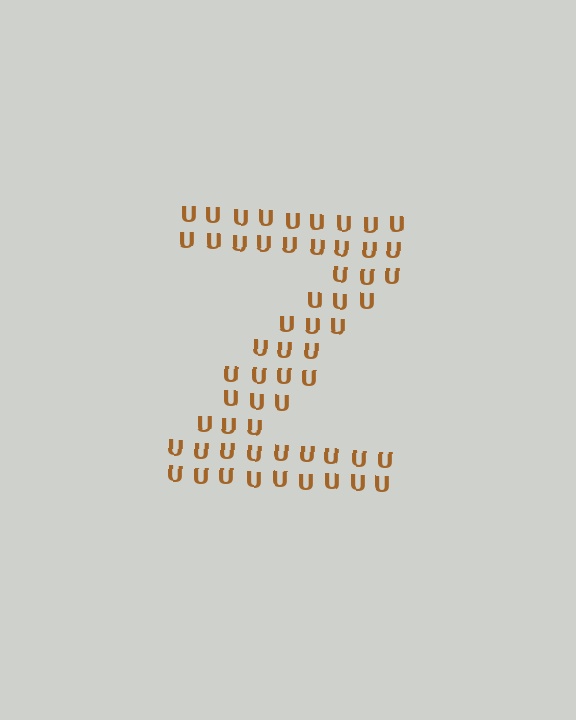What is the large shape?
The large shape is the letter Z.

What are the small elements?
The small elements are letter U's.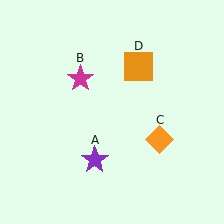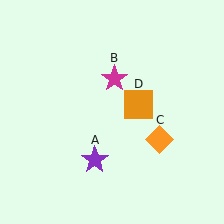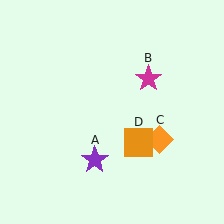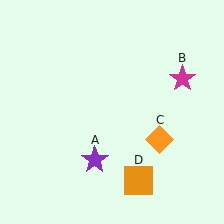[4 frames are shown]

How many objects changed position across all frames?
2 objects changed position: magenta star (object B), orange square (object D).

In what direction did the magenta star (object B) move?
The magenta star (object B) moved right.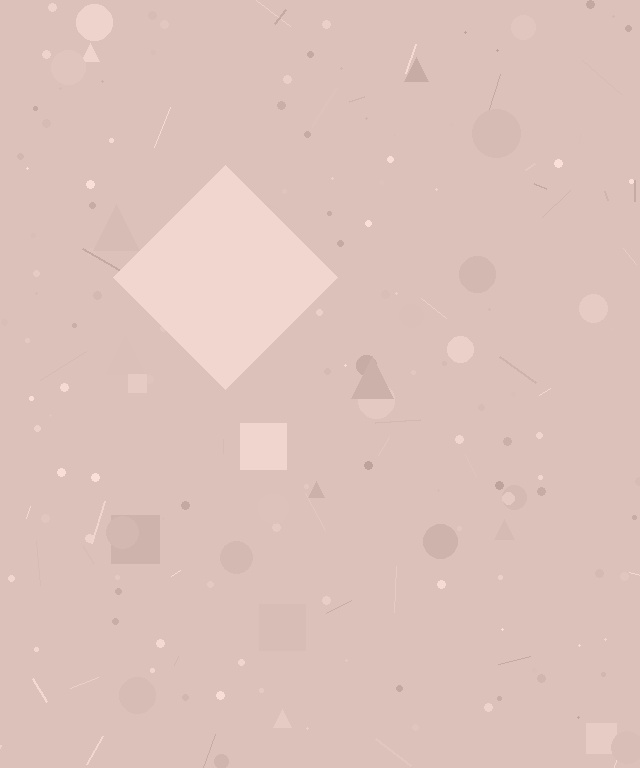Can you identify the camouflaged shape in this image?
The camouflaged shape is a diamond.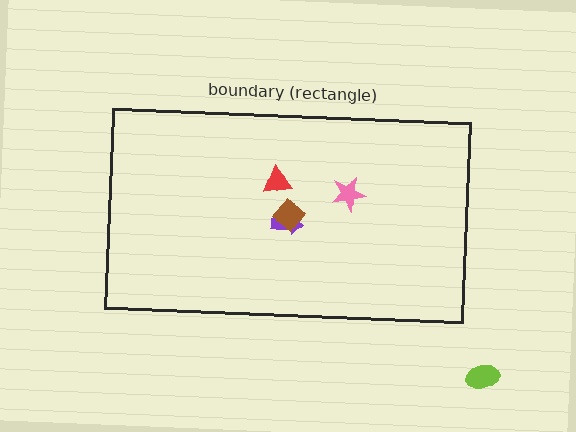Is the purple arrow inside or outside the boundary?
Inside.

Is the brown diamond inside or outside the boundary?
Inside.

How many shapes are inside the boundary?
4 inside, 1 outside.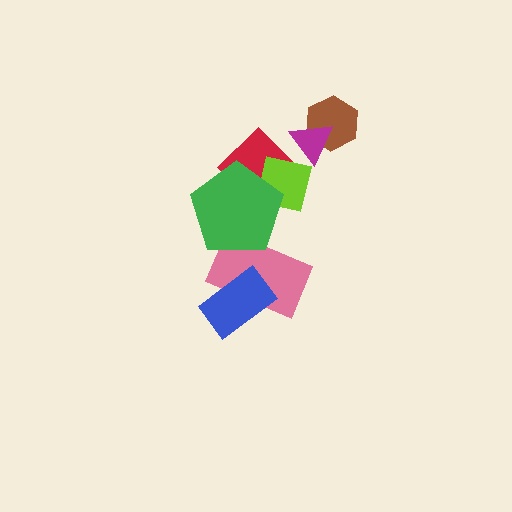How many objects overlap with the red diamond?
2 objects overlap with the red diamond.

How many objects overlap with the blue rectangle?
1 object overlaps with the blue rectangle.